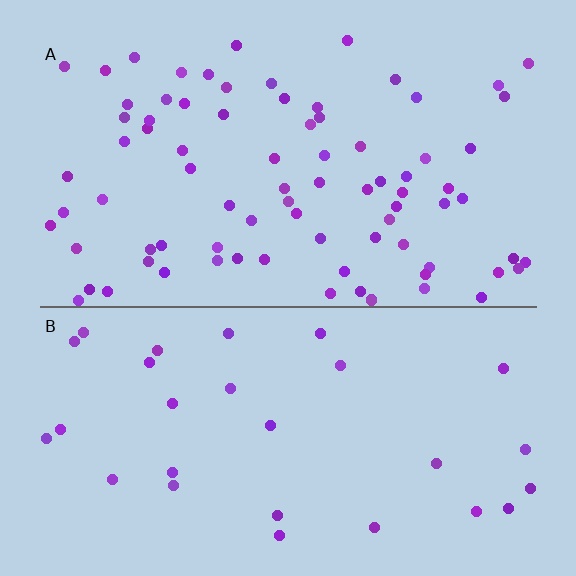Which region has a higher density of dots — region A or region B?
A (the top).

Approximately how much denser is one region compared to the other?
Approximately 2.9× — region A over region B.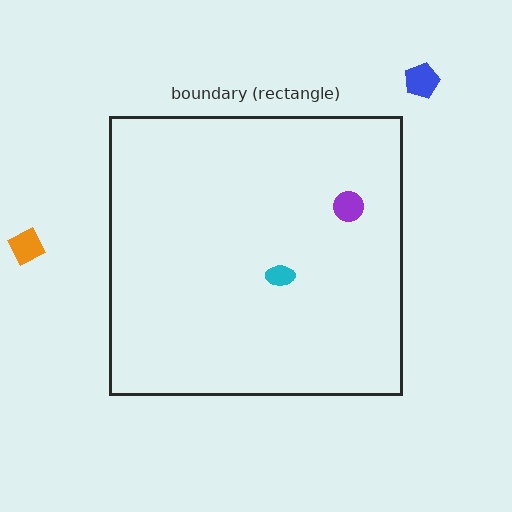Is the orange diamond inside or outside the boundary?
Outside.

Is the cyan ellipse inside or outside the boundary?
Inside.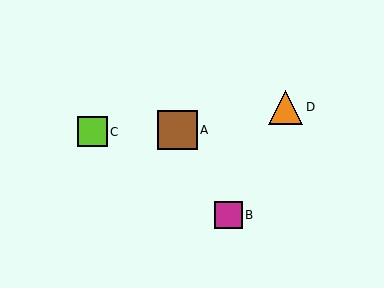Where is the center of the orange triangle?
The center of the orange triangle is at (286, 107).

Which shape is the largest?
The brown square (labeled A) is the largest.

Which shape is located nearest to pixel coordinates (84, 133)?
The lime square (labeled C) at (92, 132) is nearest to that location.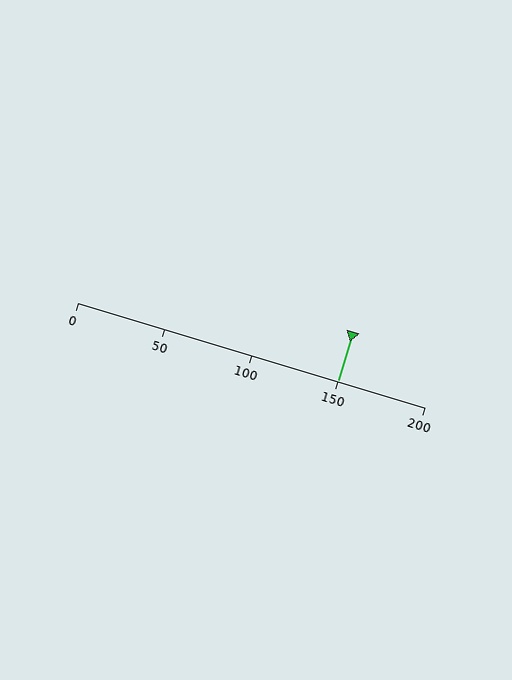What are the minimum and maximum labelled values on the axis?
The axis runs from 0 to 200.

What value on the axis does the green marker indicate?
The marker indicates approximately 150.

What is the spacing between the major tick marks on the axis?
The major ticks are spaced 50 apart.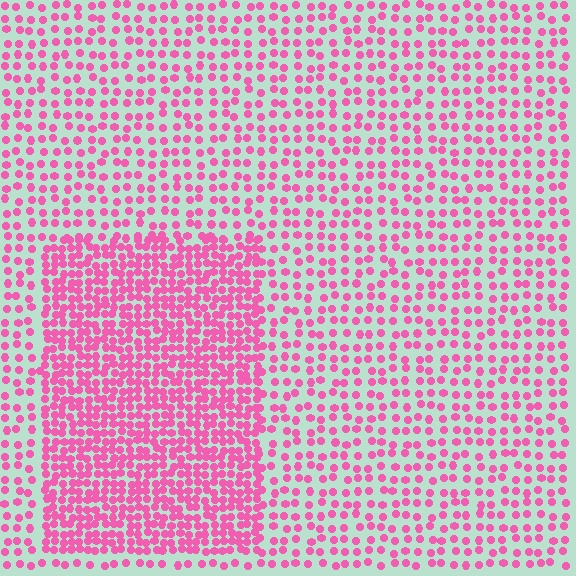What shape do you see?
I see a rectangle.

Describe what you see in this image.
The image contains small pink elements arranged at two different densities. A rectangle-shaped region is visible where the elements are more densely packed than the surrounding area.